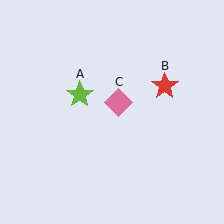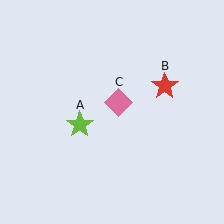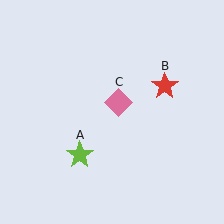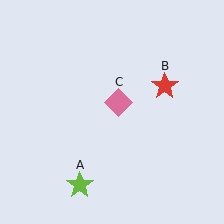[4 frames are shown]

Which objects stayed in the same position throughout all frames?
Red star (object B) and pink diamond (object C) remained stationary.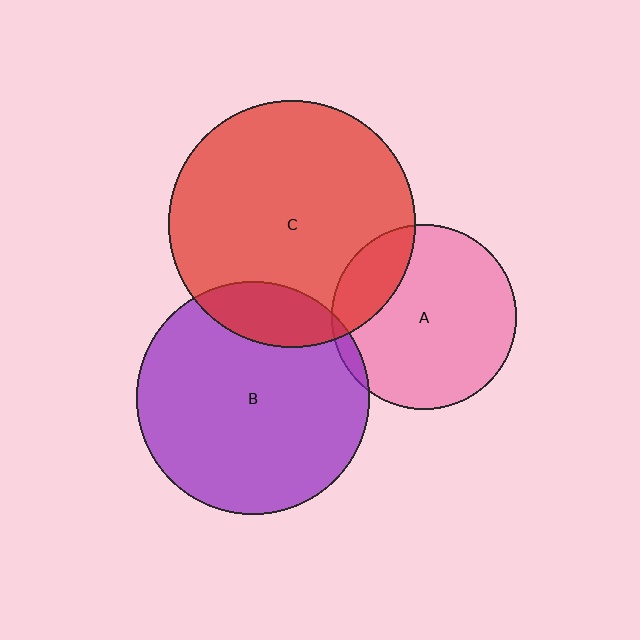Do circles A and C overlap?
Yes.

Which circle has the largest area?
Circle C (red).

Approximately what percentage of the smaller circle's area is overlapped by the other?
Approximately 20%.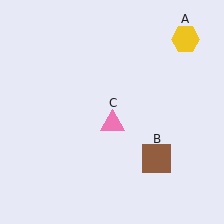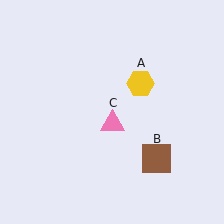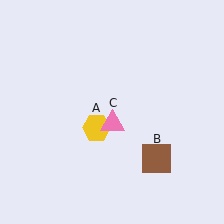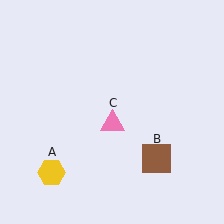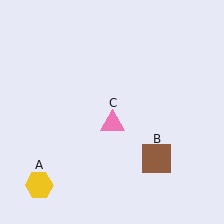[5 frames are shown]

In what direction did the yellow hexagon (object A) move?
The yellow hexagon (object A) moved down and to the left.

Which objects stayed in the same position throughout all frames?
Brown square (object B) and pink triangle (object C) remained stationary.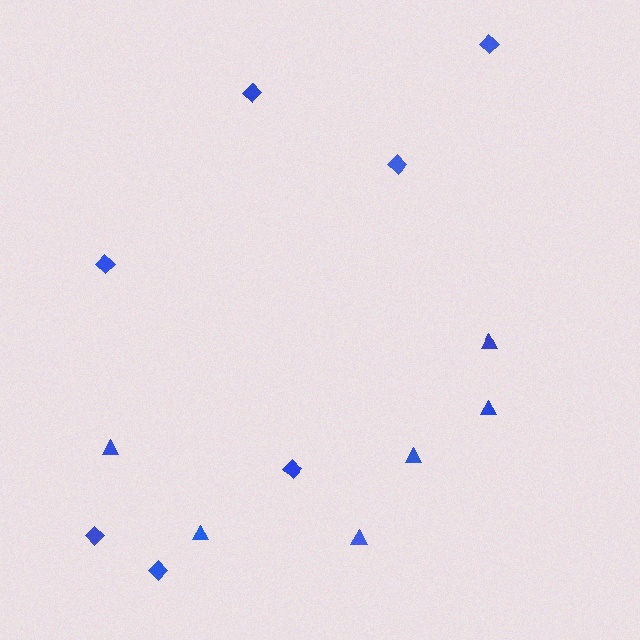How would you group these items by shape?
There are 2 groups: one group of diamonds (7) and one group of triangles (6).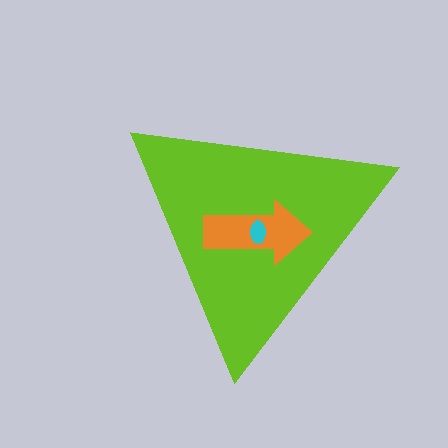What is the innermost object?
The cyan ellipse.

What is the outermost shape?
The lime triangle.